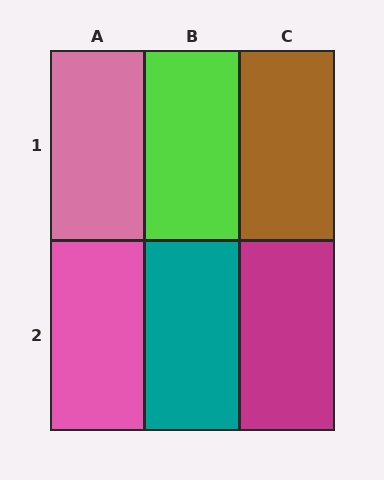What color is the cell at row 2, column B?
Teal.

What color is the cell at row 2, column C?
Magenta.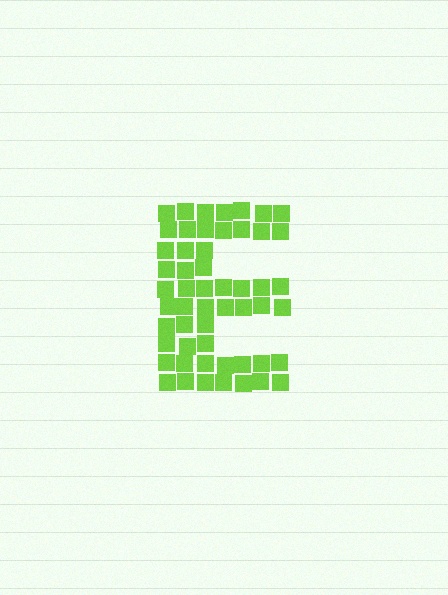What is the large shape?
The large shape is the letter E.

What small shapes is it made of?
It is made of small squares.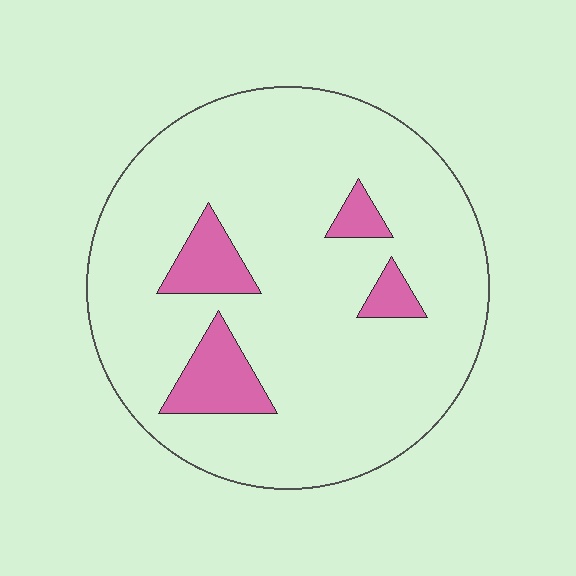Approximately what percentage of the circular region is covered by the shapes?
Approximately 10%.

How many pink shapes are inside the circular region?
4.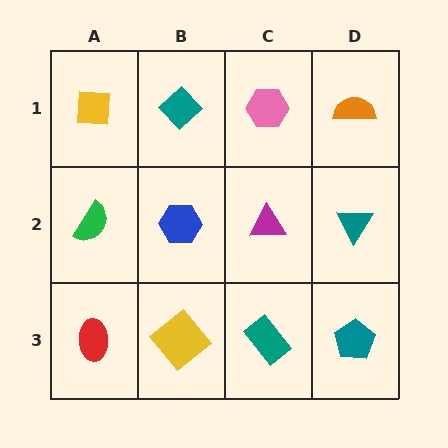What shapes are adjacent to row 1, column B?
A blue hexagon (row 2, column B), a yellow square (row 1, column A), a pink hexagon (row 1, column C).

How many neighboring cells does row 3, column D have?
2.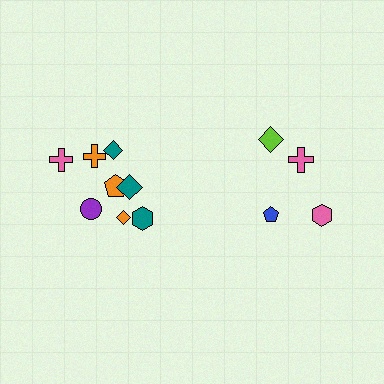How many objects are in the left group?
There are 8 objects.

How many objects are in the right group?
There are 4 objects.